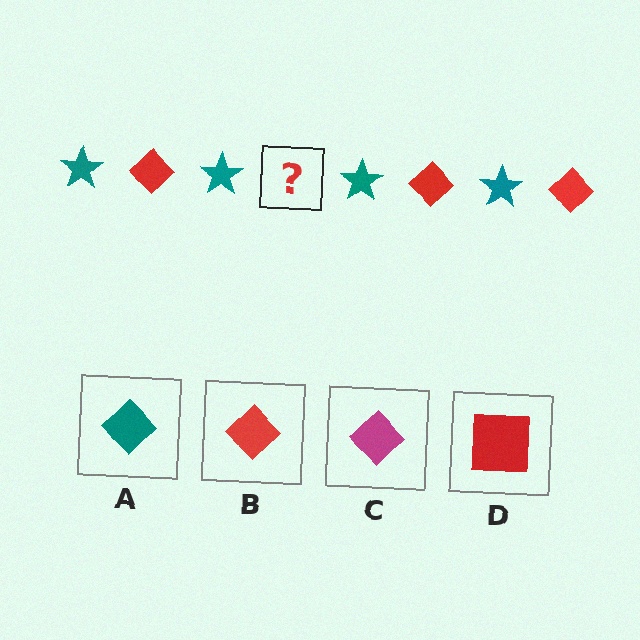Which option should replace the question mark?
Option B.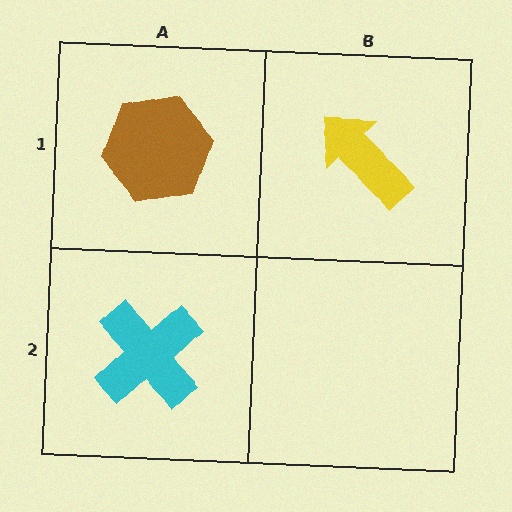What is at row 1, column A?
A brown hexagon.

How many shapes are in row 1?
2 shapes.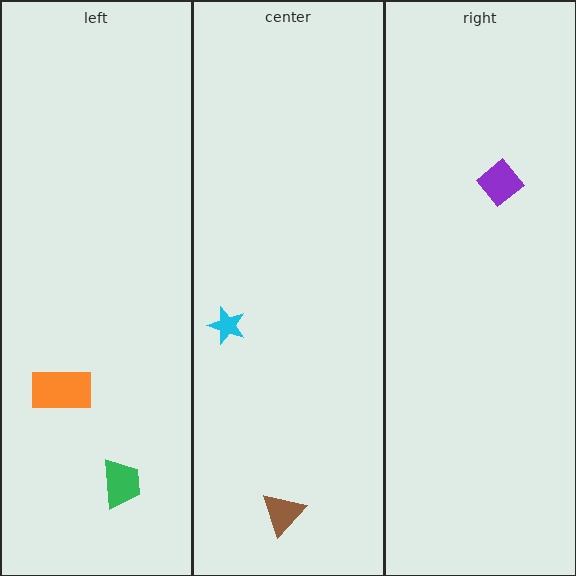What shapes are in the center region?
The cyan star, the brown triangle.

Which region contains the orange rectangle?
The left region.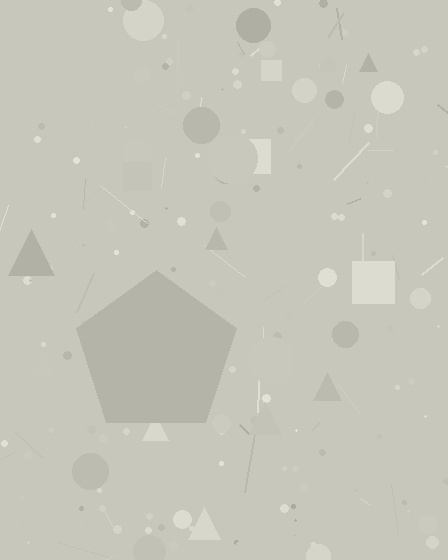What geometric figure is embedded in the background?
A pentagon is embedded in the background.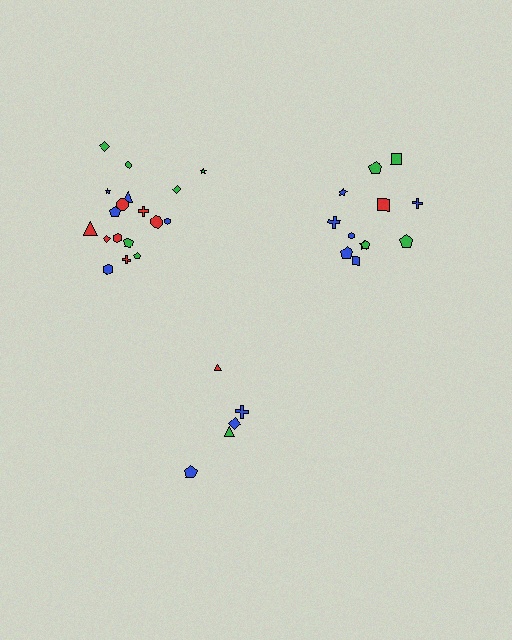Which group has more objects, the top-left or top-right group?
The top-left group.